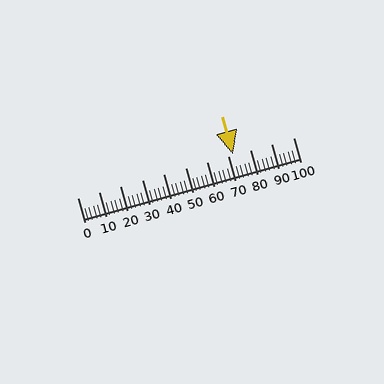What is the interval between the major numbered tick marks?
The major tick marks are spaced 10 units apart.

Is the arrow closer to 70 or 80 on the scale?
The arrow is closer to 70.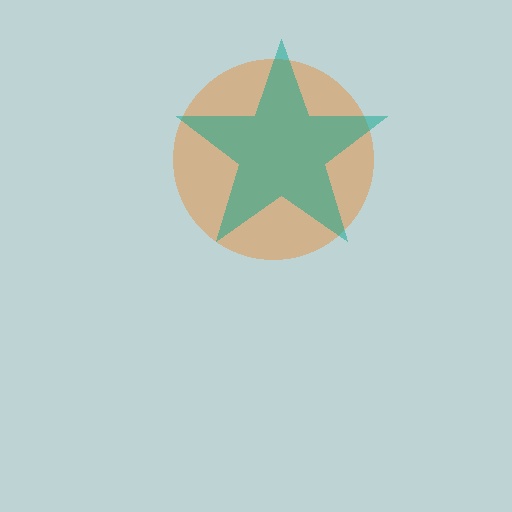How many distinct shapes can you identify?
There are 2 distinct shapes: an orange circle, a teal star.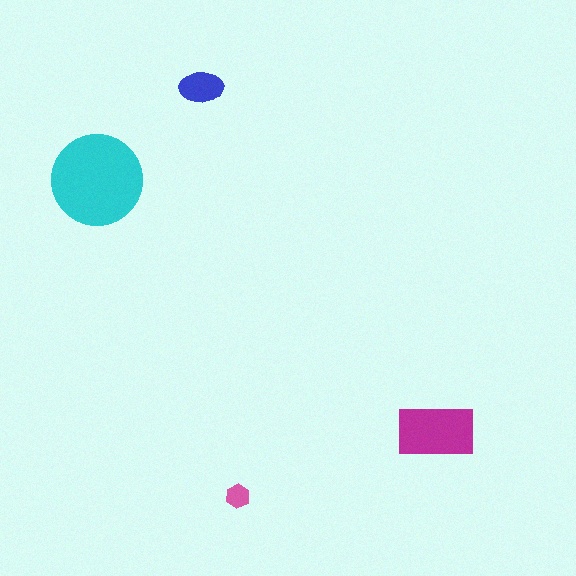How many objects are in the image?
There are 4 objects in the image.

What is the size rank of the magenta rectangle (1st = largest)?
2nd.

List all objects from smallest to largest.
The pink hexagon, the blue ellipse, the magenta rectangle, the cyan circle.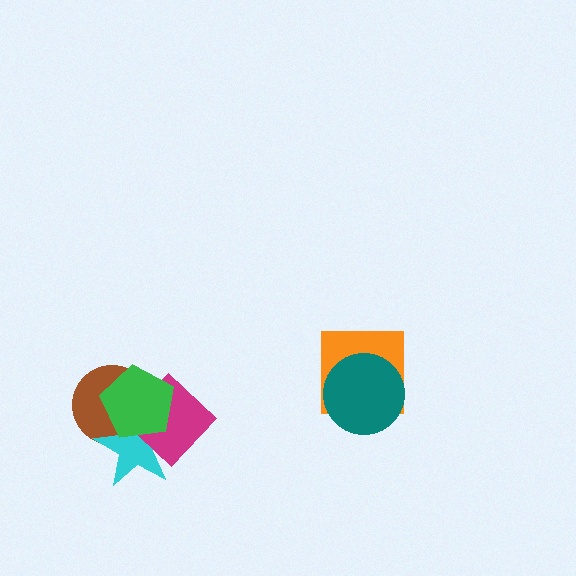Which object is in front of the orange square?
The teal circle is in front of the orange square.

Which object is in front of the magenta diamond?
The green pentagon is in front of the magenta diamond.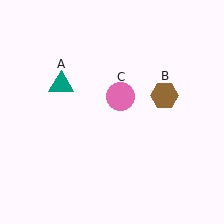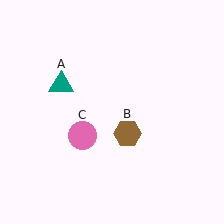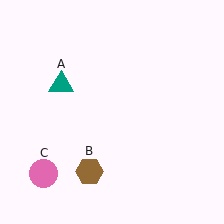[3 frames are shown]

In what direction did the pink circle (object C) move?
The pink circle (object C) moved down and to the left.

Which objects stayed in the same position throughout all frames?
Teal triangle (object A) remained stationary.